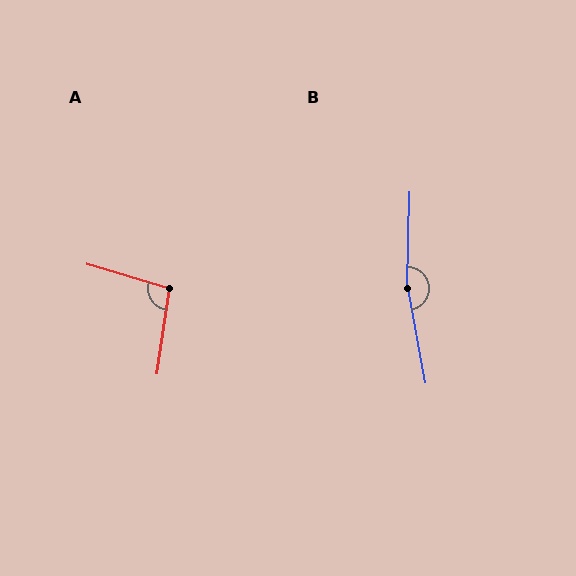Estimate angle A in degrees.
Approximately 98 degrees.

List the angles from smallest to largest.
A (98°), B (168°).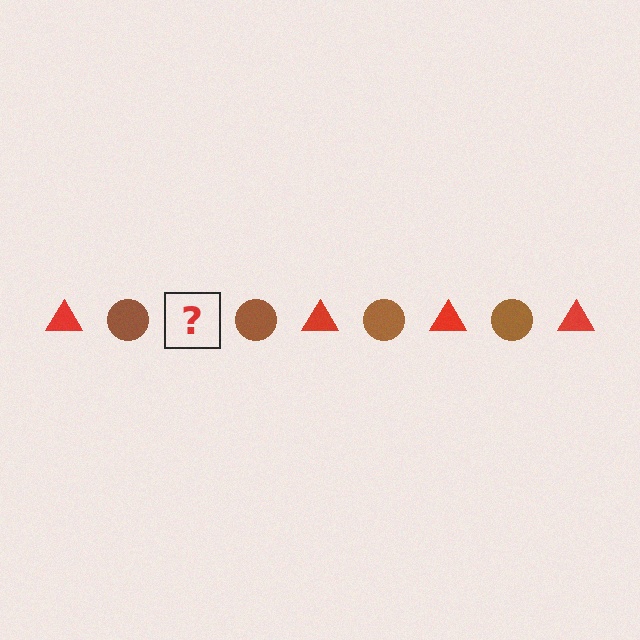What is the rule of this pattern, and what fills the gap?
The rule is that the pattern alternates between red triangle and brown circle. The gap should be filled with a red triangle.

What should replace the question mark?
The question mark should be replaced with a red triangle.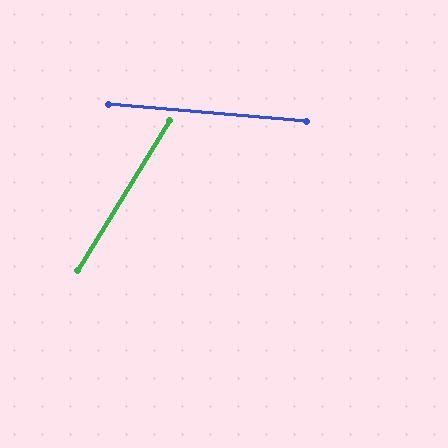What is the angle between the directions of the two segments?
Approximately 63 degrees.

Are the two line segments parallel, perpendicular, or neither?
Neither parallel nor perpendicular — they differ by about 63°.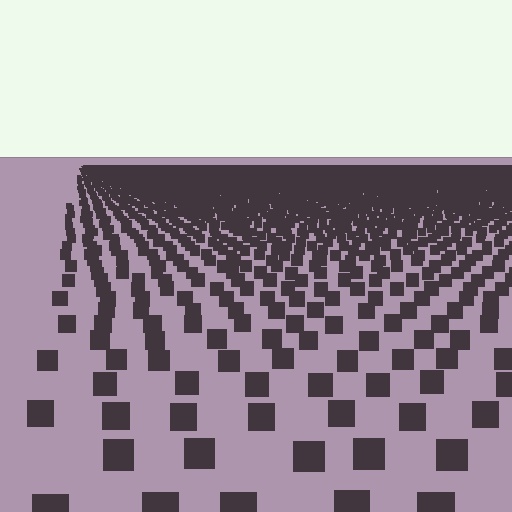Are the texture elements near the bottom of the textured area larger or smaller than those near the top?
Larger. Near the bottom, elements are closer to the viewer and appear at a bigger on-screen size.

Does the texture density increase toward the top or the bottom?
Density increases toward the top.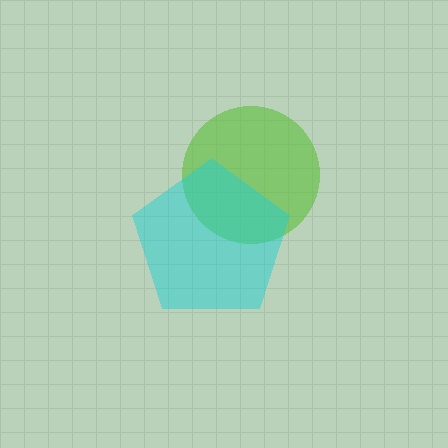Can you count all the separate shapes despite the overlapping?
Yes, there are 2 separate shapes.